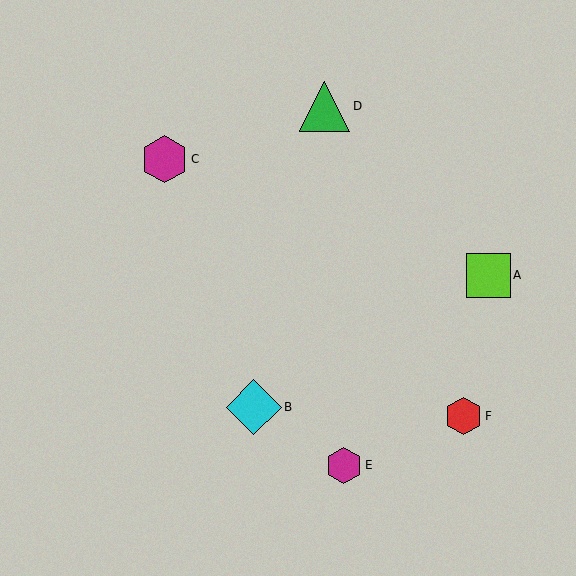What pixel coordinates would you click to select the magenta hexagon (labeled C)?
Click at (164, 159) to select the magenta hexagon C.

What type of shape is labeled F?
Shape F is a red hexagon.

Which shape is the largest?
The cyan diamond (labeled B) is the largest.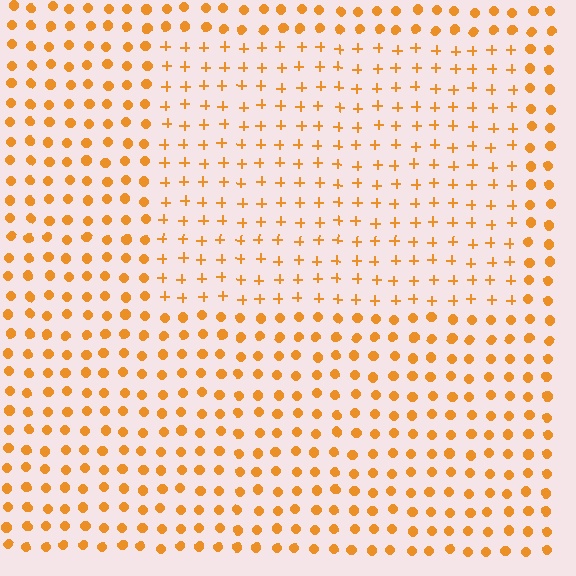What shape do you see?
I see a rectangle.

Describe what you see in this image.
The image is filled with small orange elements arranged in a uniform grid. A rectangle-shaped region contains plus signs, while the surrounding area contains circles. The boundary is defined purely by the change in element shape.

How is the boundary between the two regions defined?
The boundary is defined by a change in element shape: plus signs inside vs. circles outside. All elements share the same color and spacing.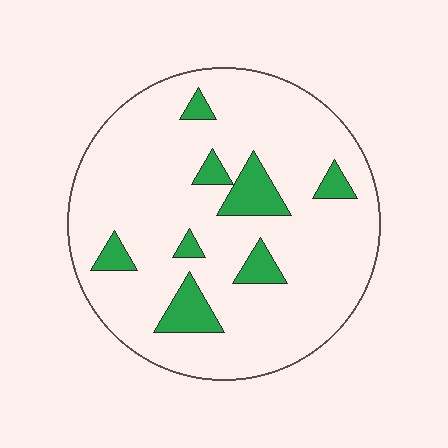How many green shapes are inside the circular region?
8.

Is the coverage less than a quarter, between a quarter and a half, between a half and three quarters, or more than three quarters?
Less than a quarter.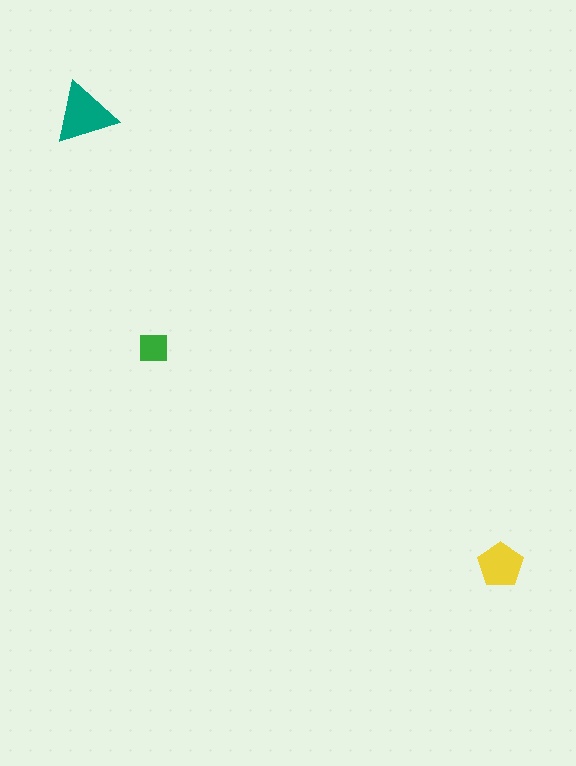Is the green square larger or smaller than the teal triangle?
Smaller.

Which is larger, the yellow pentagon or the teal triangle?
The teal triangle.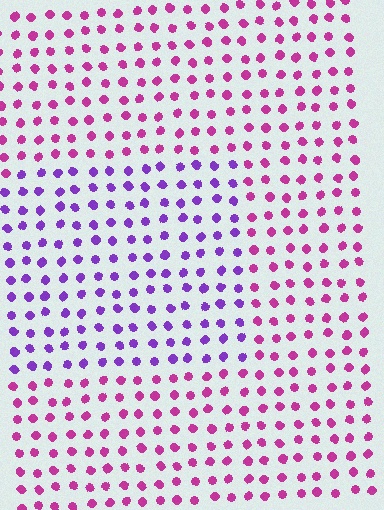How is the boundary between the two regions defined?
The boundary is defined purely by a slight shift in hue (about 44 degrees). Spacing, size, and orientation are identical on both sides.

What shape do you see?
I see a rectangle.